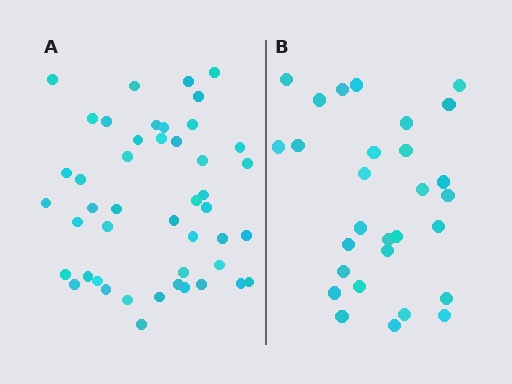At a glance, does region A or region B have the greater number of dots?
Region A (the left region) has more dots.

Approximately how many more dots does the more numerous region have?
Region A has approximately 15 more dots than region B.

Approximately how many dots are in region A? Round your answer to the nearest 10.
About 50 dots. (The exact count is 46, which rounds to 50.)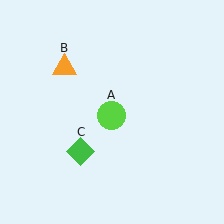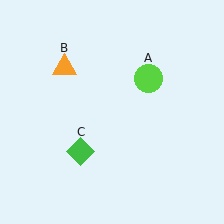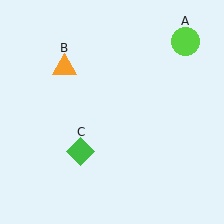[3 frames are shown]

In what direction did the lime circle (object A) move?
The lime circle (object A) moved up and to the right.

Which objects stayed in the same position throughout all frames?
Orange triangle (object B) and green diamond (object C) remained stationary.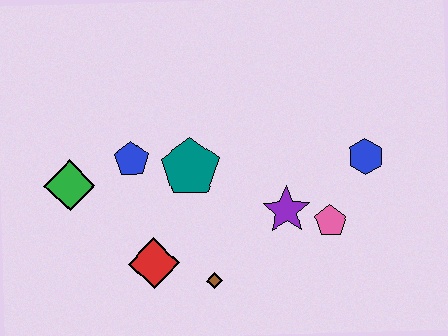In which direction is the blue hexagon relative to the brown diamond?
The blue hexagon is to the right of the brown diamond.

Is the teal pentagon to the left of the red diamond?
No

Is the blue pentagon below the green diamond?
No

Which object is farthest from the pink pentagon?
The green diamond is farthest from the pink pentagon.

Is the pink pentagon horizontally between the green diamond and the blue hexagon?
Yes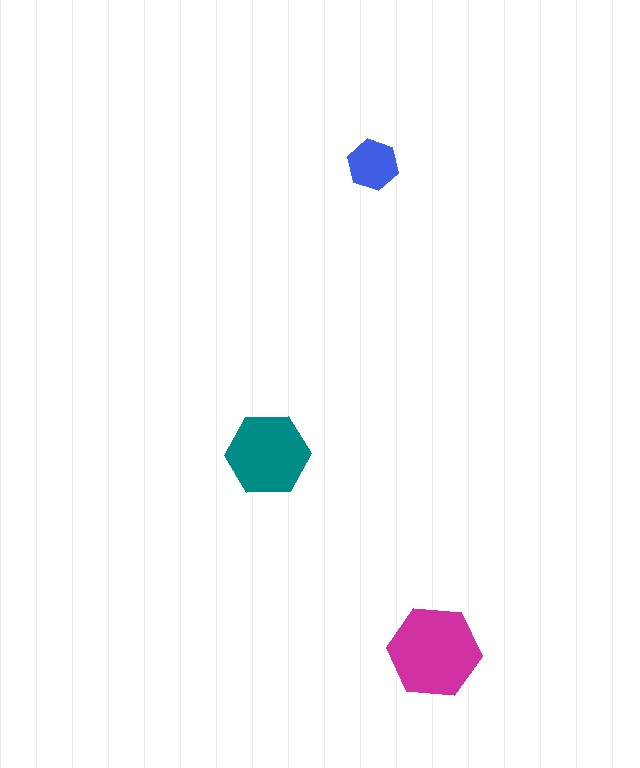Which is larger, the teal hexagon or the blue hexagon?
The teal one.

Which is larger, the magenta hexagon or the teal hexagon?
The magenta one.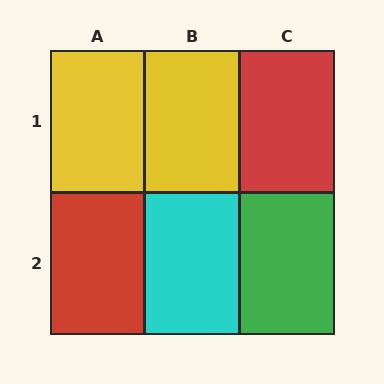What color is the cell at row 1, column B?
Yellow.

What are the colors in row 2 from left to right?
Red, cyan, green.